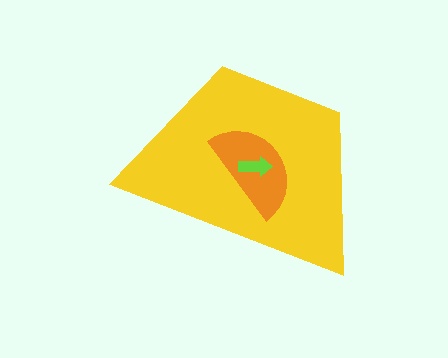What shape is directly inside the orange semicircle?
The lime arrow.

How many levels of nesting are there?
3.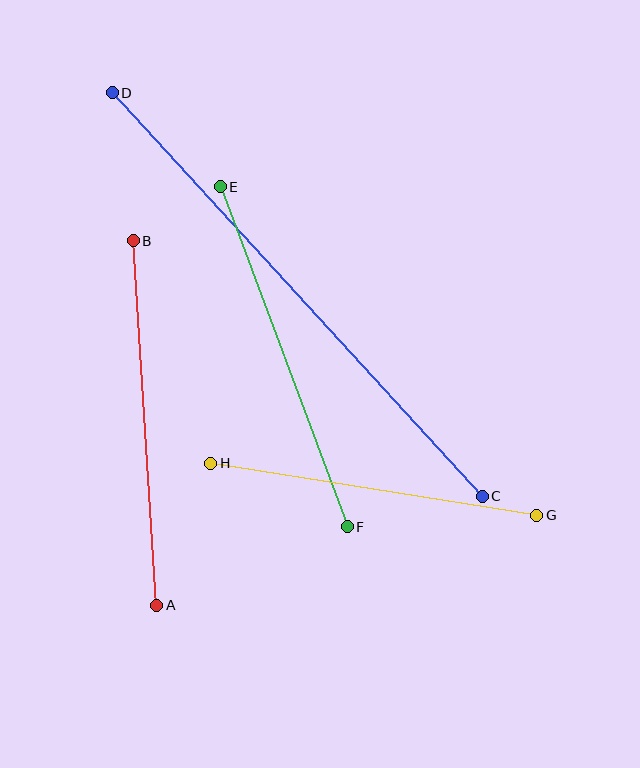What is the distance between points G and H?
The distance is approximately 330 pixels.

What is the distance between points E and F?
The distance is approximately 362 pixels.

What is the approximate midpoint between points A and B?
The midpoint is at approximately (145, 423) pixels.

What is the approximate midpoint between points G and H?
The midpoint is at approximately (374, 489) pixels.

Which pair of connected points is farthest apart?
Points C and D are farthest apart.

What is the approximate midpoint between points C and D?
The midpoint is at approximately (297, 295) pixels.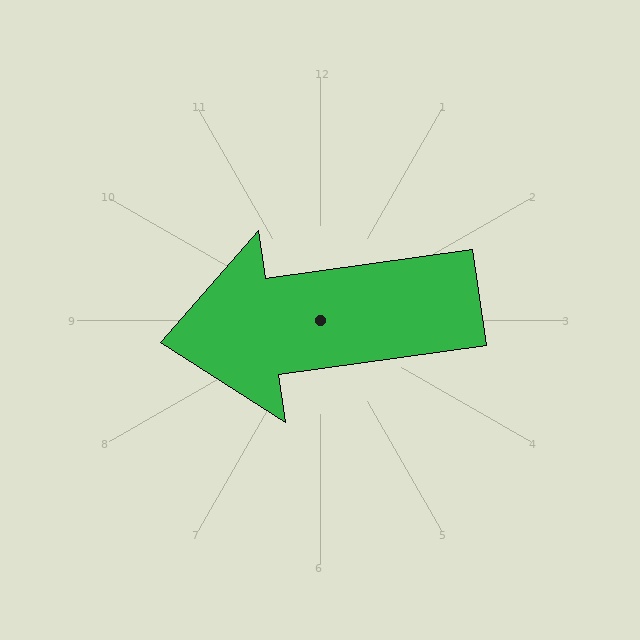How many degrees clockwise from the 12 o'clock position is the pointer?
Approximately 262 degrees.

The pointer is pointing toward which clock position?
Roughly 9 o'clock.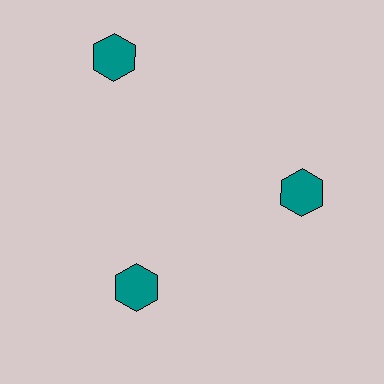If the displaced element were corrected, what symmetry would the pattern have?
It would have 3-fold rotational symmetry — the pattern would map onto itself every 120 degrees.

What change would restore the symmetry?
The symmetry would be restored by moving it inward, back onto the ring so that all 3 hexagons sit at equal angles and equal distance from the center.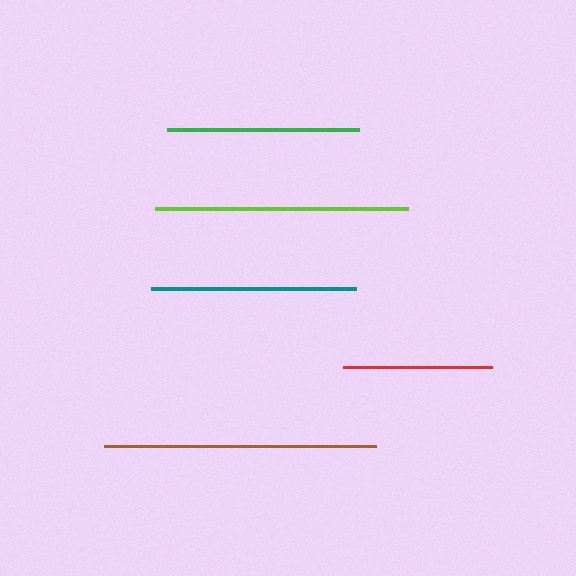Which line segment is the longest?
The brown line is the longest at approximately 272 pixels.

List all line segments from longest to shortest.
From longest to shortest: brown, lime, teal, green, red.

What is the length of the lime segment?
The lime segment is approximately 252 pixels long.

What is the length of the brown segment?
The brown segment is approximately 272 pixels long.